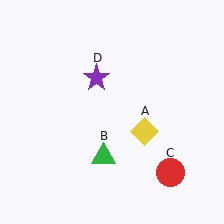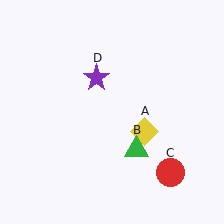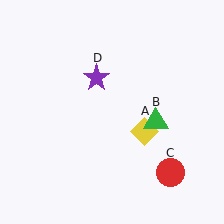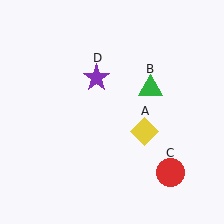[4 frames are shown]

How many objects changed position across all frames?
1 object changed position: green triangle (object B).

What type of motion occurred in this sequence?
The green triangle (object B) rotated counterclockwise around the center of the scene.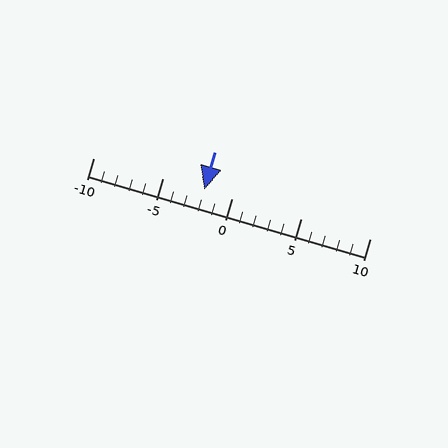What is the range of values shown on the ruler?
The ruler shows values from -10 to 10.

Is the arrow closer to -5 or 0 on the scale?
The arrow is closer to 0.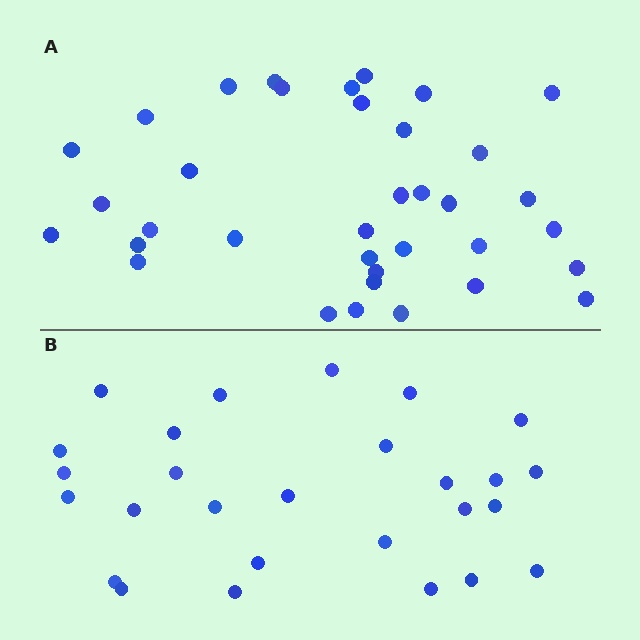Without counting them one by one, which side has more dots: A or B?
Region A (the top region) has more dots.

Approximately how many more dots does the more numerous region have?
Region A has roughly 8 or so more dots than region B.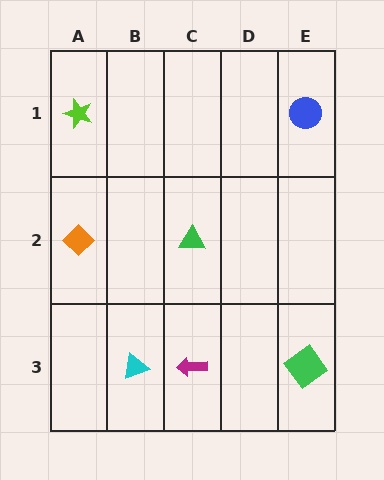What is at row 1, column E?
A blue circle.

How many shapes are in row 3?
3 shapes.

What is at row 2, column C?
A green triangle.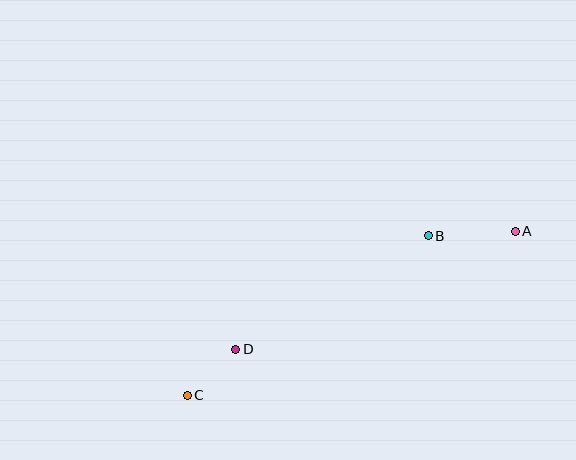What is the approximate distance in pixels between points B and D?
The distance between B and D is approximately 224 pixels.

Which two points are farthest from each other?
Points A and C are farthest from each other.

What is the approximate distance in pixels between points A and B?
The distance between A and B is approximately 87 pixels.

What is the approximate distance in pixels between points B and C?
The distance between B and C is approximately 289 pixels.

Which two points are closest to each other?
Points C and D are closest to each other.